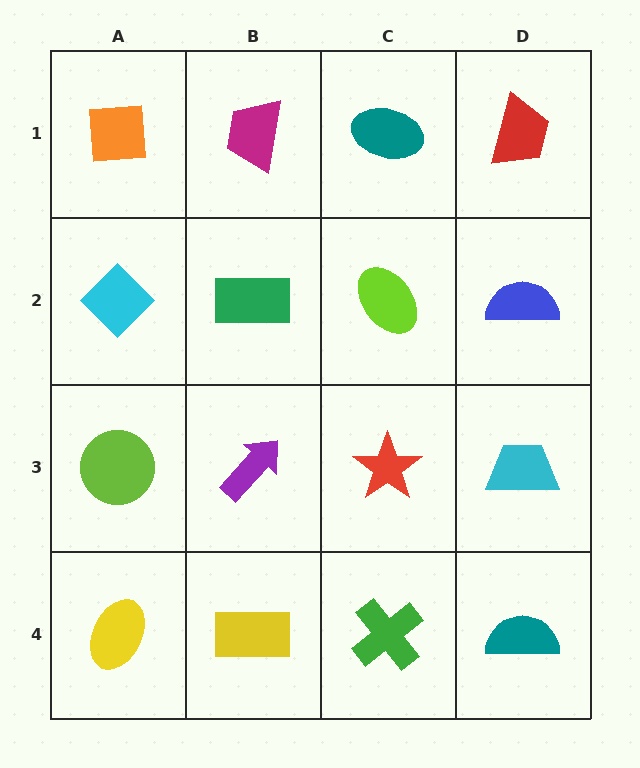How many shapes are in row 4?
4 shapes.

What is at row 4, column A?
A yellow ellipse.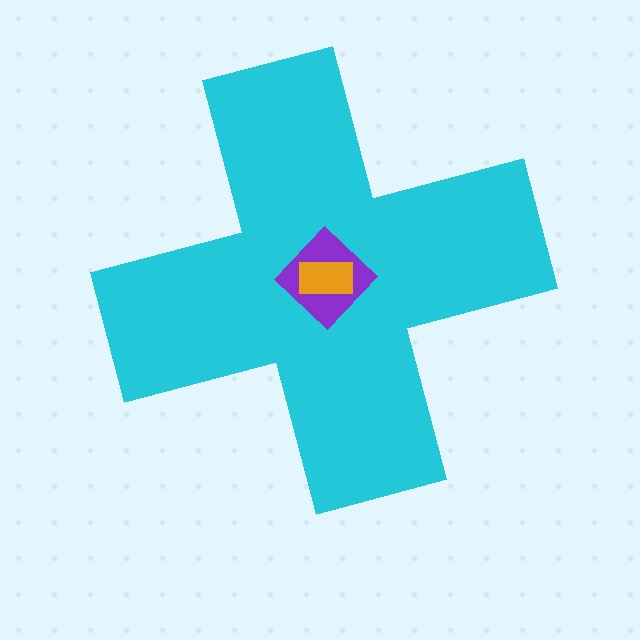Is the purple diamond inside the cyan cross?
Yes.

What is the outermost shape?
The cyan cross.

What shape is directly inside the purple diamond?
The orange rectangle.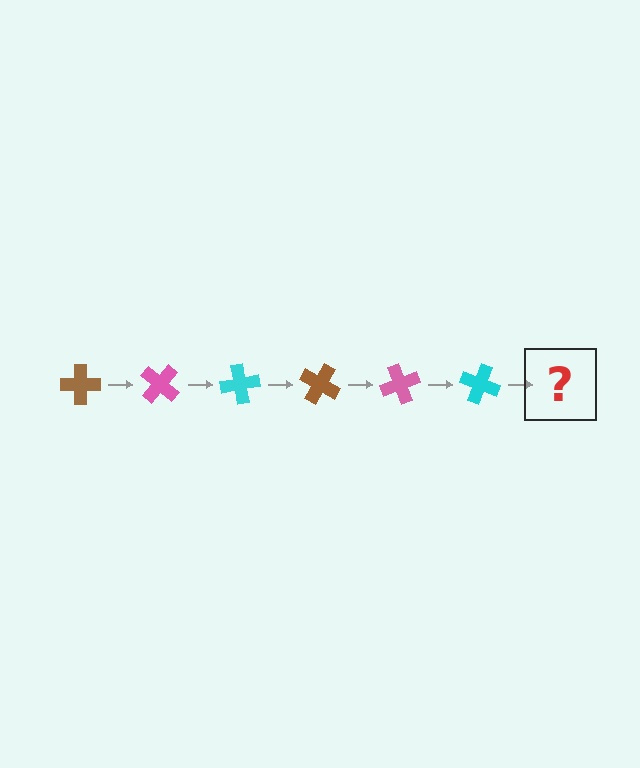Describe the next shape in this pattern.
It should be a brown cross, rotated 240 degrees from the start.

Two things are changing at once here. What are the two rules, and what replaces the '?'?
The two rules are that it rotates 40 degrees each step and the color cycles through brown, pink, and cyan. The '?' should be a brown cross, rotated 240 degrees from the start.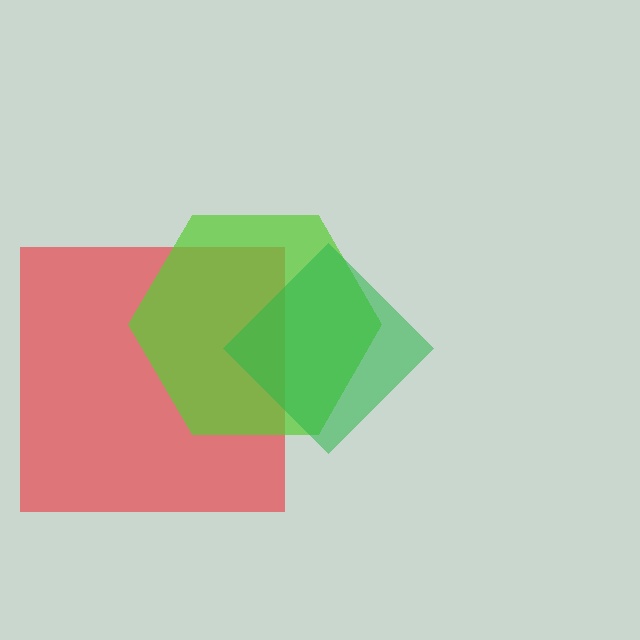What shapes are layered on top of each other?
The layered shapes are: a red square, a lime hexagon, a green diamond.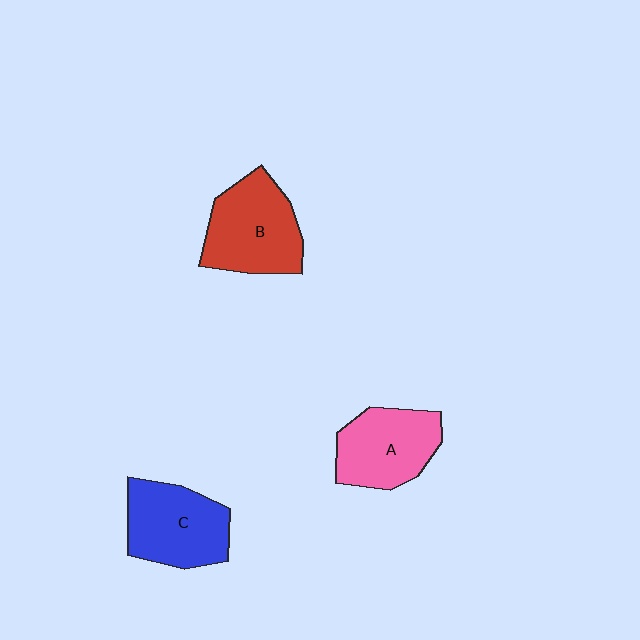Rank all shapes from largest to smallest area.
From largest to smallest: B (red), C (blue), A (pink).